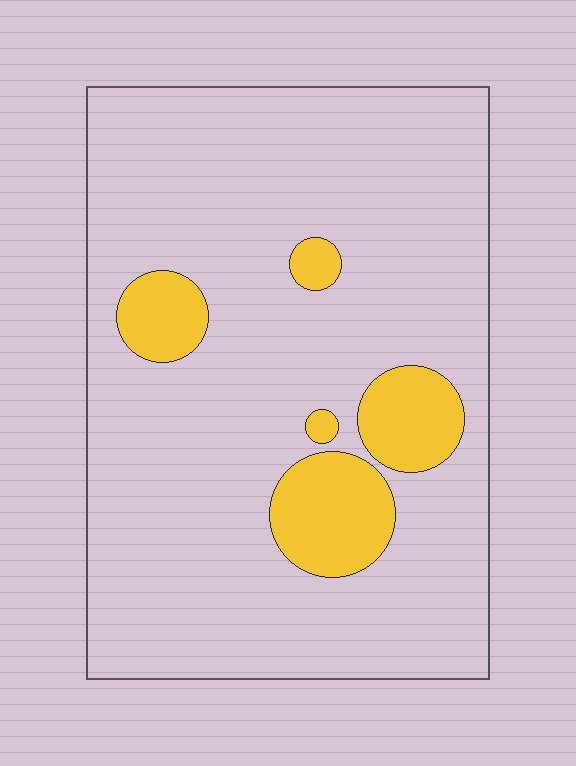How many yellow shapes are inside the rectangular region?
5.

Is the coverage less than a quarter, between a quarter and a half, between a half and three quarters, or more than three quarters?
Less than a quarter.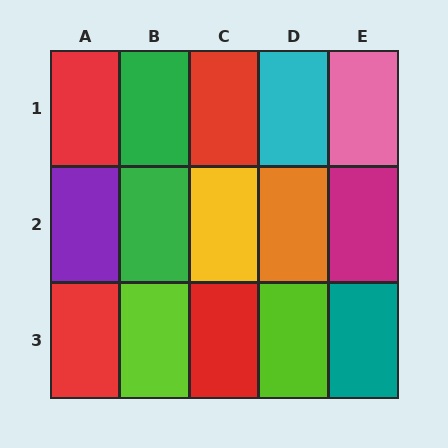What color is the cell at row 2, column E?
Magenta.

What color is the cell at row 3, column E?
Teal.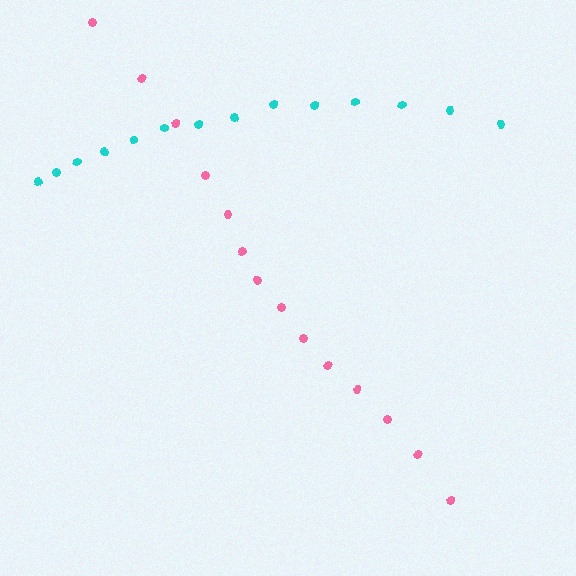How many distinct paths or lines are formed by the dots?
There are 2 distinct paths.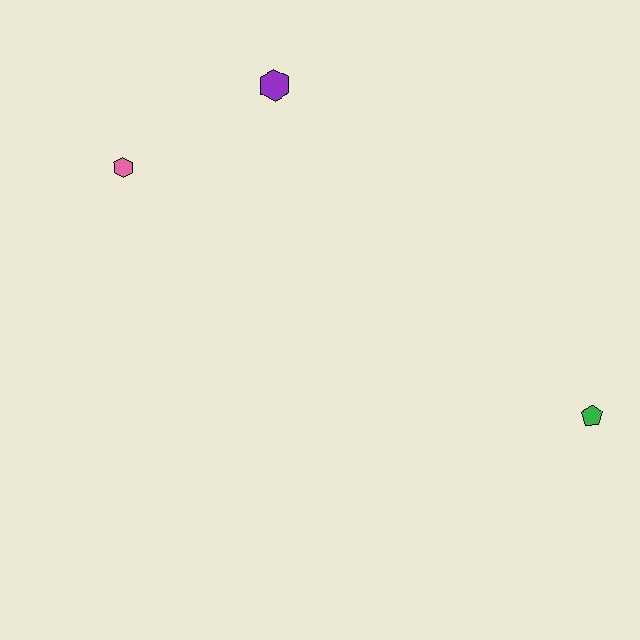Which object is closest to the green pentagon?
The purple hexagon is closest to the green pentagon.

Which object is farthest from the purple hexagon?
The green pentagon is farthest from the purple hexagon.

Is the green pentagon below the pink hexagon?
Yes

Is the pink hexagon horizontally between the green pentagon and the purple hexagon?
No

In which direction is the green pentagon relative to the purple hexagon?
The green pentagon is below the purple hexagon.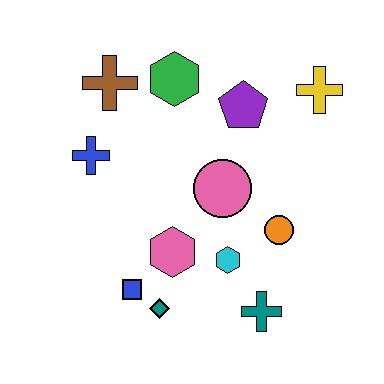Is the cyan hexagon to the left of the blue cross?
No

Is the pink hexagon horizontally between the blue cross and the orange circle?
Yes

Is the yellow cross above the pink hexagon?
Yes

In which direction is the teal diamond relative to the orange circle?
The teal diamond is to the left of the orange circle.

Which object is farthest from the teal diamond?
The yellow cross is farthest from the teal diamond.